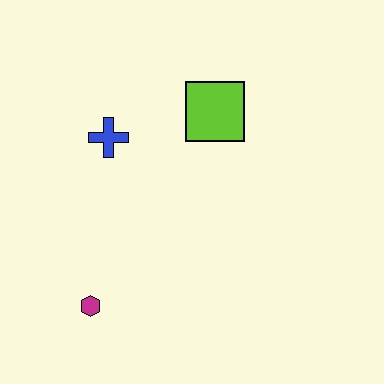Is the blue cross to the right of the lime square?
No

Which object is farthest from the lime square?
The magenta hexagon is farthest from the lime square.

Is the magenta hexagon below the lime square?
Yes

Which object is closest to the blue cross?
The lime square is closest to the blue cross.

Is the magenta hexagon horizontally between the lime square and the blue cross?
No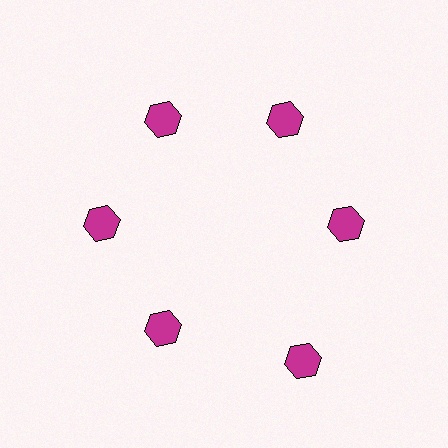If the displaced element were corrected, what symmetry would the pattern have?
It would have 6-fold rotational symmetry — the pattern would map onto itself every 60 degrees.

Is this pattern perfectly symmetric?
No. The 6 magenta hexagons are arranged in a ring, but one element near the 5 o'clock position is pushed outward from the center, breaking the 6-fold rotational symmetry.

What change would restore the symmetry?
The symmetry would be restored by moving it inward, back onto the ring so that all 6 hexagons sit at equal angles and equal distance from the center.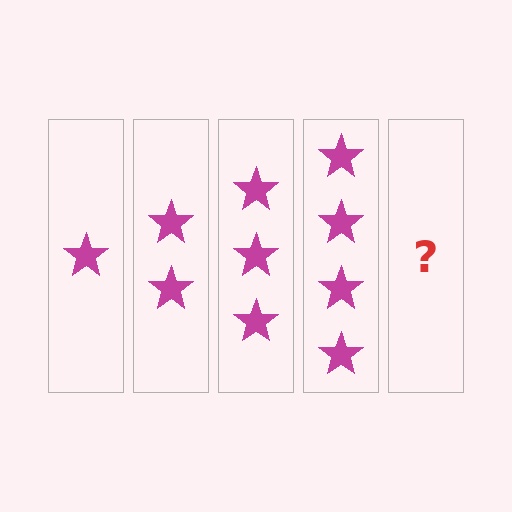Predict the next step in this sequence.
The next step is 5 stars.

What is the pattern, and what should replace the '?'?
The pattern is that each step adds one more star. The '?' should be 5 stars.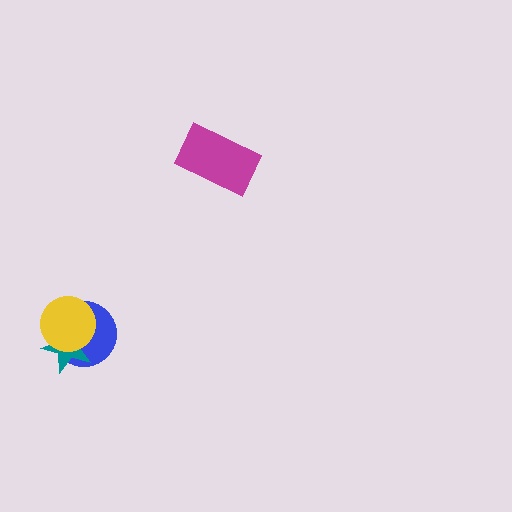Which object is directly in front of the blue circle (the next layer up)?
The teal star is directly in front of the blue circle.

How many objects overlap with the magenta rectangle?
0 objects overlap with the magenta rectangle.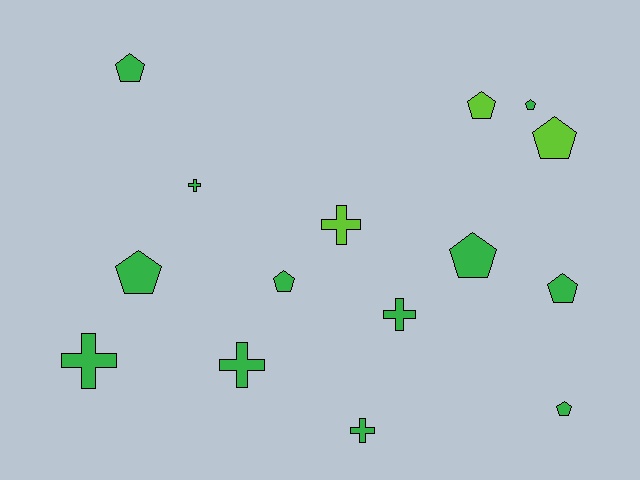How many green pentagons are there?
There are 7 green pentagons.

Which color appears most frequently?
Green, with 12 objects.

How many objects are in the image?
There are 15 objects.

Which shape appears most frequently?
Pentagon, with 9 objects.